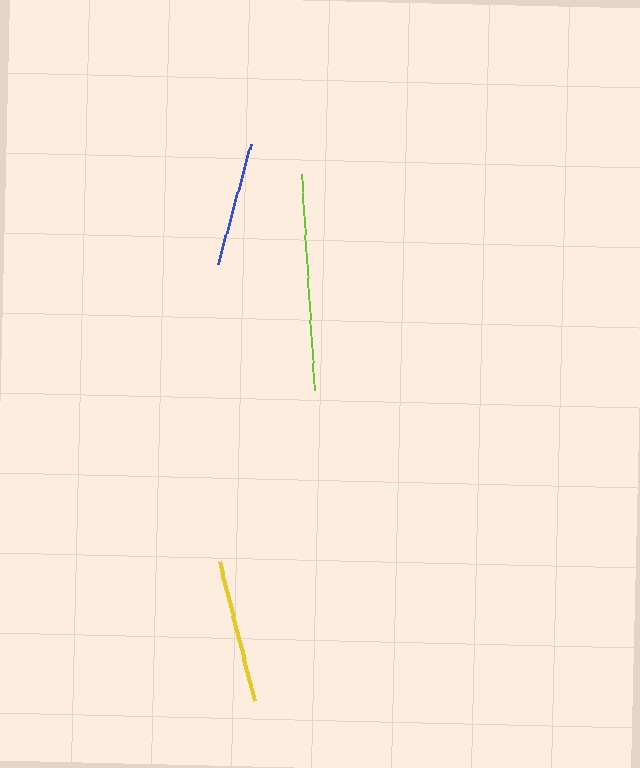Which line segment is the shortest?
The blue line is the shortest at approximately 123 pixels.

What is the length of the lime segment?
The lime segment is approximately 216 pixels long.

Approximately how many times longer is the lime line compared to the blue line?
The lime line is approximately 1.8 times the length of the blue line.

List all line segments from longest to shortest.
From longest to shortest: lime, yellow, blue.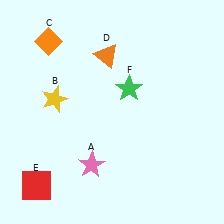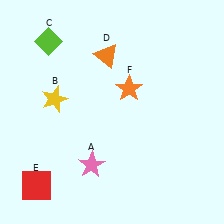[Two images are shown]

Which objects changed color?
C changed from orange to lime. F changed from green to orange.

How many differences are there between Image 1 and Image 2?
There are 2 differences between the two images.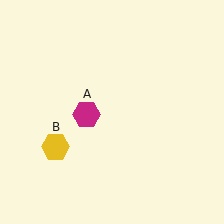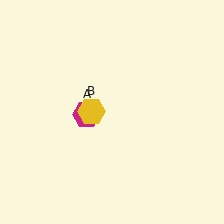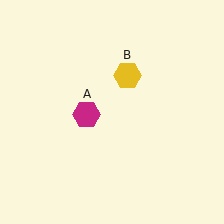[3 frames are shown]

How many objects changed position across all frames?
1 object changed position: yellow hexagon (object B).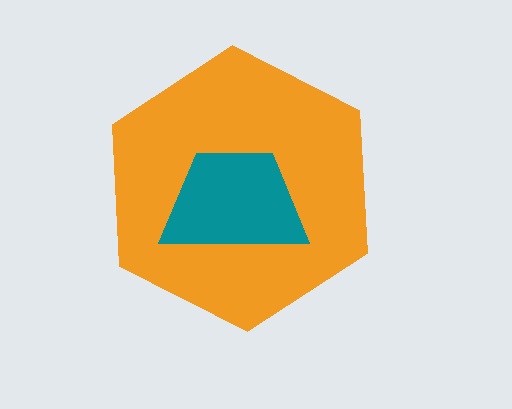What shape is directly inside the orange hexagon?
The teal trapezoid.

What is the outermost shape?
The orange hexagon.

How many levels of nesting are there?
2.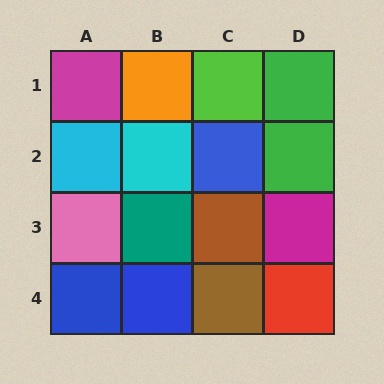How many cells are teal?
1 cell is teal.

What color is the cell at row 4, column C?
Brown.